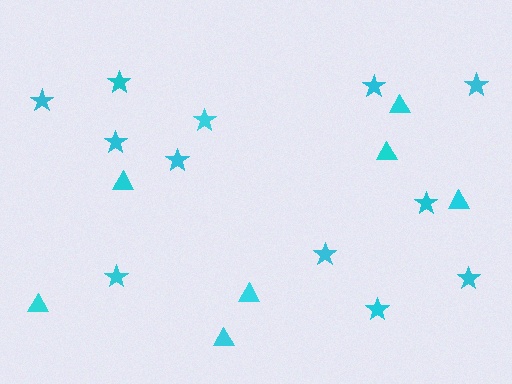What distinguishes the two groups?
There are 2 groups: one group of stars (12) and one group of triangles (7).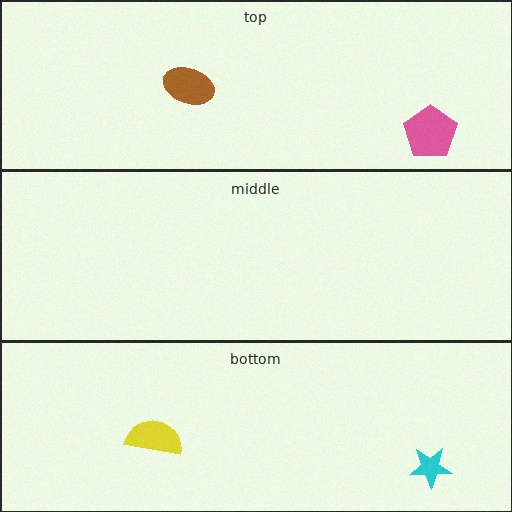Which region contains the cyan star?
The bottom region.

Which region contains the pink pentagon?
The top region.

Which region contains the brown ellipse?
The top region.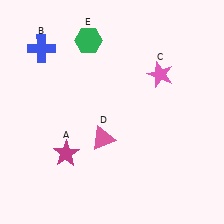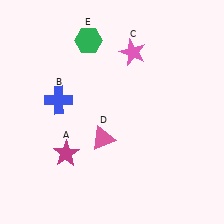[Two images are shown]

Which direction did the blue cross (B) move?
The blue cross (B) moved down.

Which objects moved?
The objects that moved are: the blue cross (B), the pink star (C).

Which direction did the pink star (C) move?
The pink star (C) moved left.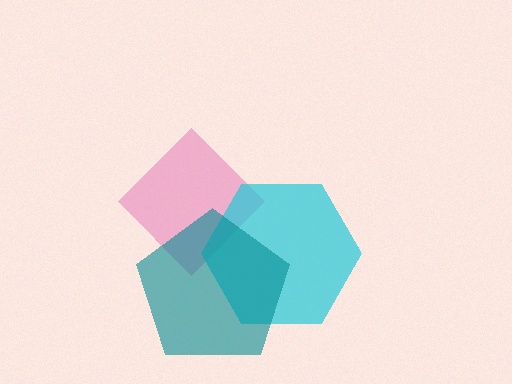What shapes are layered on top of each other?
The layered shapes are: a pink diamond, a cyan hexagon, a teal pentagon.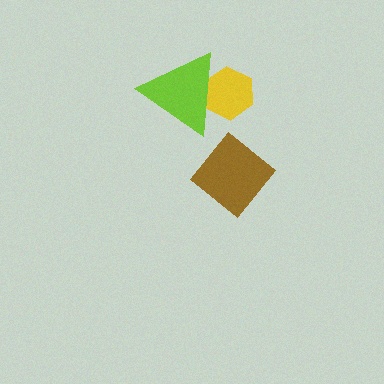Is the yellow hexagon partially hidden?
Yes, it is partially covered by another shape.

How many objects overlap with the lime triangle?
1 object overlaps with the lime triangle.